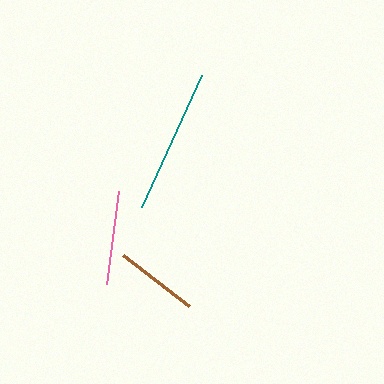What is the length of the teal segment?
The teal segment is approximately 145 pixels long.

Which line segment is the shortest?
The brown line is the shortest at approximately 83 pixels.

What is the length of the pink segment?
The pink segment is approximately 93 pixels long.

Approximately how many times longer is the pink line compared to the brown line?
The pink line is approximately 1.1 times the length of the brown line.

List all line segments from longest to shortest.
From longest to shortest: teal, pink, brown.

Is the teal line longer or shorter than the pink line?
The teal line is longer than the pink line.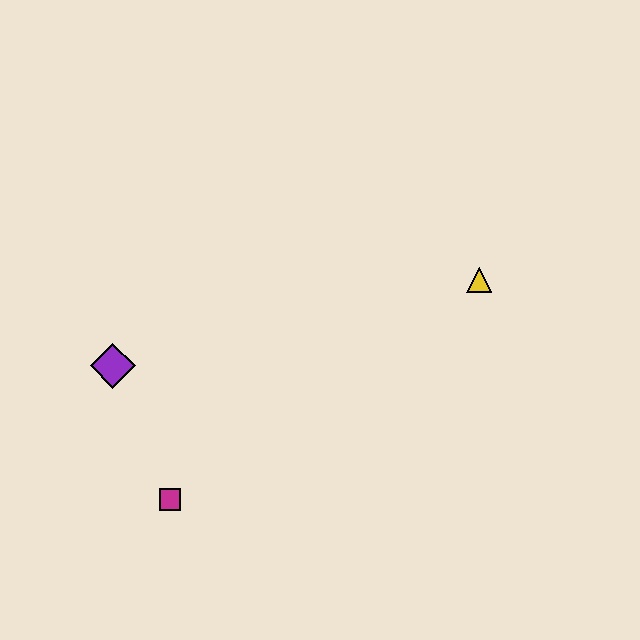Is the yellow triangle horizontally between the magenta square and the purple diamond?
No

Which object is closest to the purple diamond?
The magenta square is closest to the purple diamond.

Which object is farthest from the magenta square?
The yellow triangle is farthest from the magenta square.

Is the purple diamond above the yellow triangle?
No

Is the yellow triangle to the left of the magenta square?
No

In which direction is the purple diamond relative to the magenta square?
The purple diamond is above the magenta square.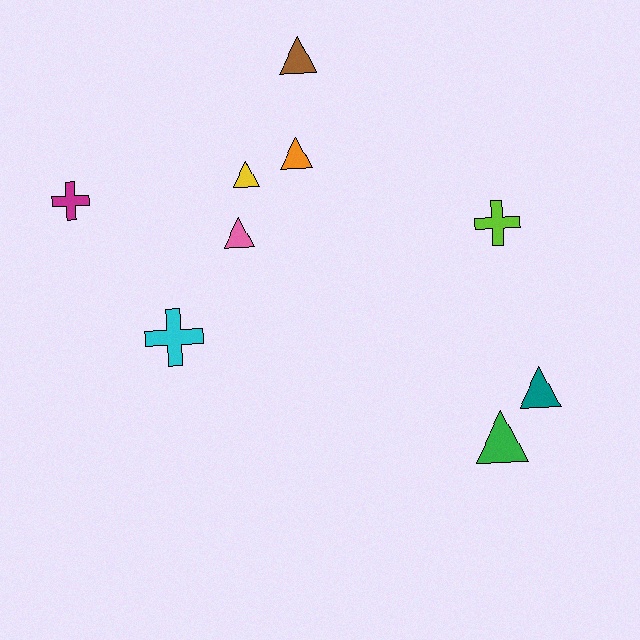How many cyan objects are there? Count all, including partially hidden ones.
There is 1 cyan object.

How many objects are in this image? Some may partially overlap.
There are 9 objects.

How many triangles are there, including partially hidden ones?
There are 6 triangles.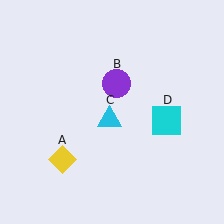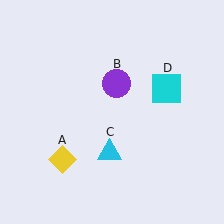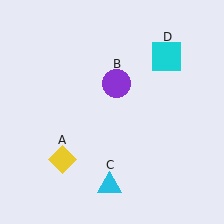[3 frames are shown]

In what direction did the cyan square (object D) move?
The cyan square (object D) moved up.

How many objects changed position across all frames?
2 objects changed position: cyan triangle (object C), cyan square (object D).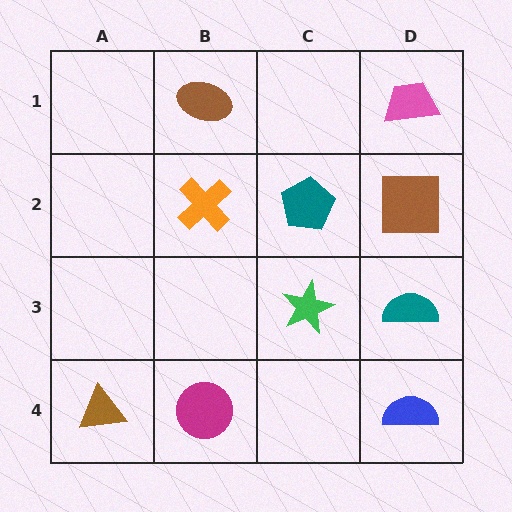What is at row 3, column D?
A teal semicircle.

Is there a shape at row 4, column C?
No, that cell is empty.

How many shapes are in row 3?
2 shapes.